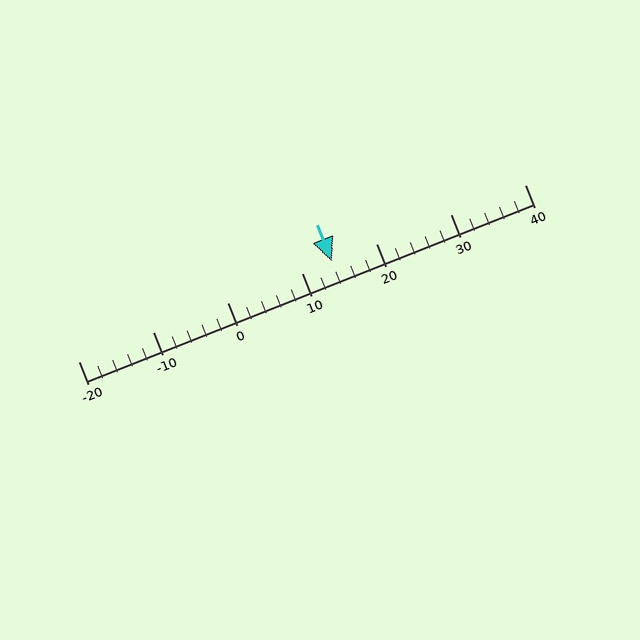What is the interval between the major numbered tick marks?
The major tick marks are spaced 10 units apart.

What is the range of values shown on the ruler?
The ruler shows values from -20 to 40.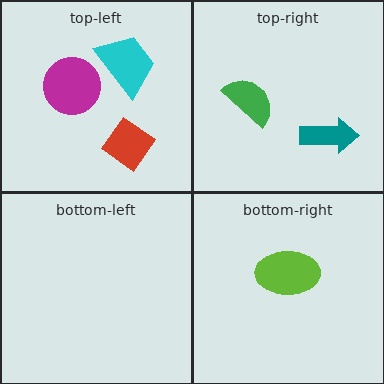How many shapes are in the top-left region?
3.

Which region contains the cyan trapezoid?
The top-left region.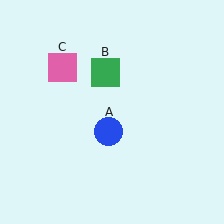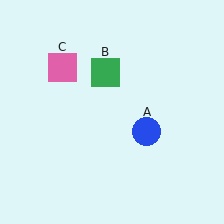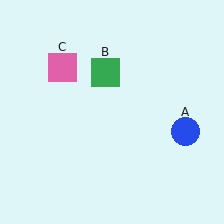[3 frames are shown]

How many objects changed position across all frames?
1 object changed position: blue circle (object A).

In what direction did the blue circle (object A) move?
The blue circle (object A) moved right.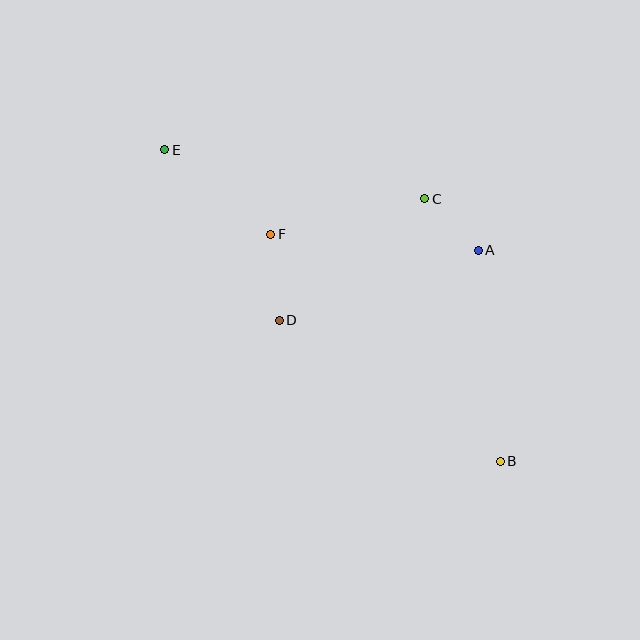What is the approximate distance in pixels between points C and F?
The distance between C and F is approximately 158 pixels.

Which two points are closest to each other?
Points A and C are closest to each other.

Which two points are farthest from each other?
Points B and E are farthest from each other.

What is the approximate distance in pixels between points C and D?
The distance between C and D is approximately 189 pixels.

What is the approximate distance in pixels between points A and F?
The distance between A and F is approximately 208 pixels.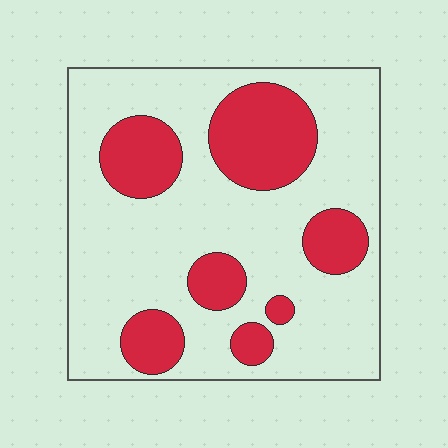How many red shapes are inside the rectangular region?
7.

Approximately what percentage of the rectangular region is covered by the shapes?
Approximately 25%.